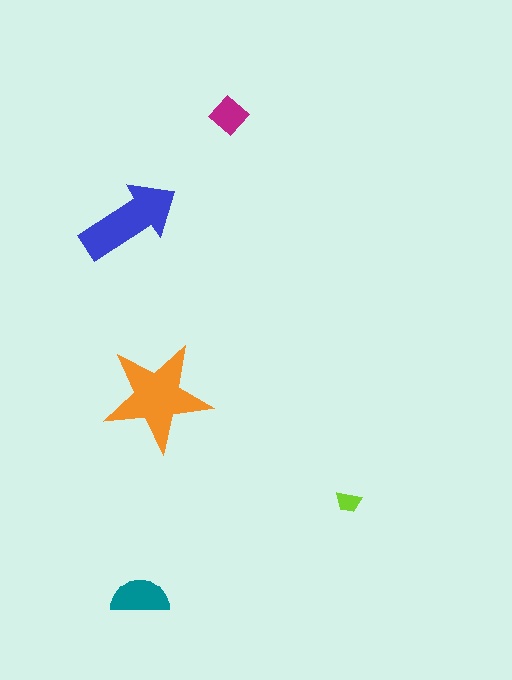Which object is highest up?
The magenta diamond is topmost.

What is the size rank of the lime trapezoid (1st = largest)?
5th.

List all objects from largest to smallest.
The orange star, the blue arrow, the teal semicircle, the magenta diamond, the lime trapezoid.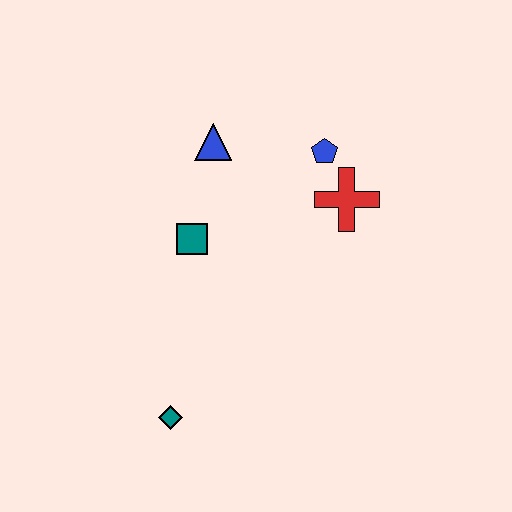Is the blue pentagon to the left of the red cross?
Yes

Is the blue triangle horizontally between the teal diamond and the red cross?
Yes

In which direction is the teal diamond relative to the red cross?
The teal diamond is below the red cross.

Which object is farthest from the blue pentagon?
The teal diamond is farthest from the blue pentagon.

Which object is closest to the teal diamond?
The teal square is closest to the teal diamond.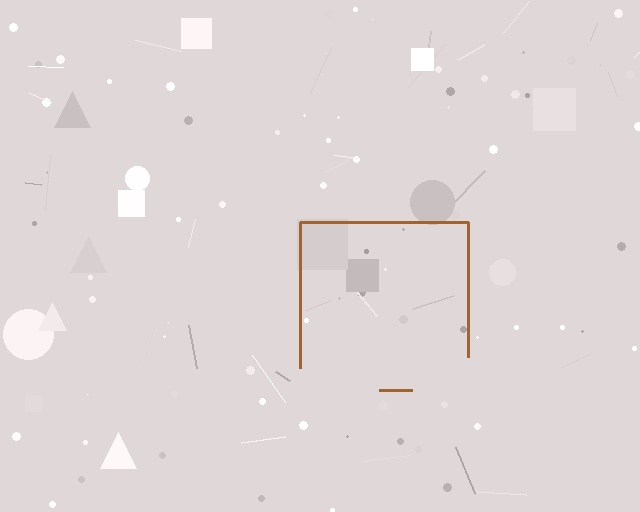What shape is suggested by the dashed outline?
The dashed outline suggests a square.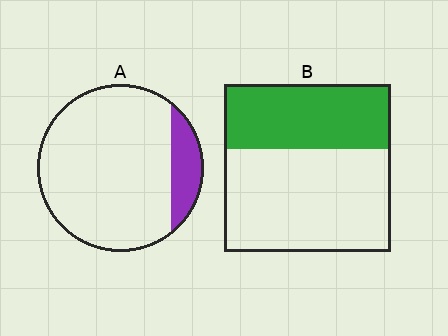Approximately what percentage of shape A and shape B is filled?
A is approximately 15% and B is approximately 40%.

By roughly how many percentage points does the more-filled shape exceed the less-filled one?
By roughly 25 percentage points (B over A).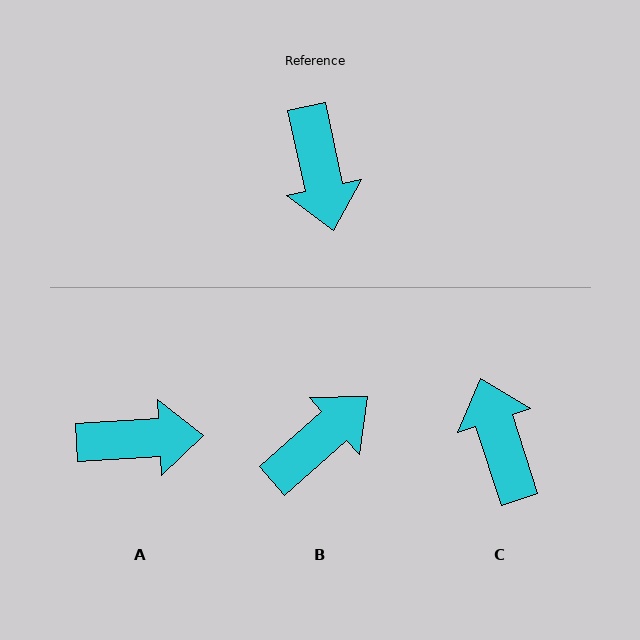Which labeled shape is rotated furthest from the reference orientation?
C, about 174 degrees away.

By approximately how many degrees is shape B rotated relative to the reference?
Approximately 119 degrees counter-clockwise.